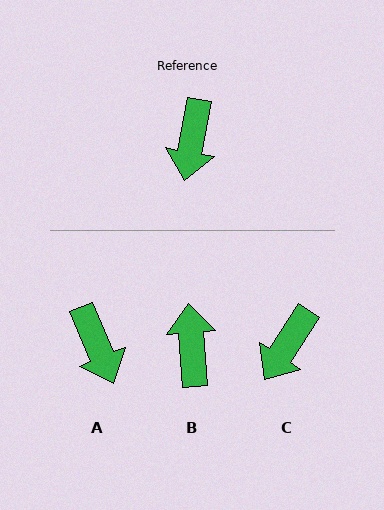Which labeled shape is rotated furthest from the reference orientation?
B, about 165 degrees away.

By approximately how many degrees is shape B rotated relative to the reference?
Approximately 165 degrees clockwise.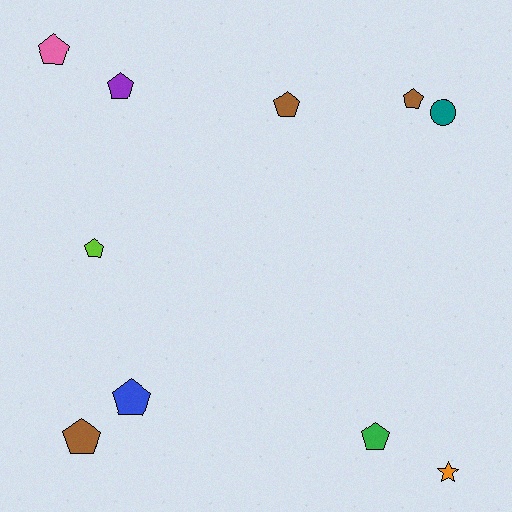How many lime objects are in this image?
There is 1 lime object.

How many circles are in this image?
There is 1 circle.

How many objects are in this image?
There are 10 objects.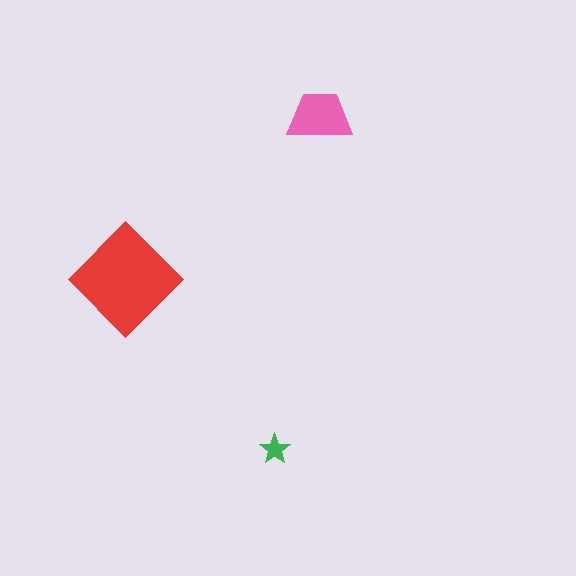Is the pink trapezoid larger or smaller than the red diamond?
Smaller.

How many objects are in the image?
There are 3 objects in the image.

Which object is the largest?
The red diamond.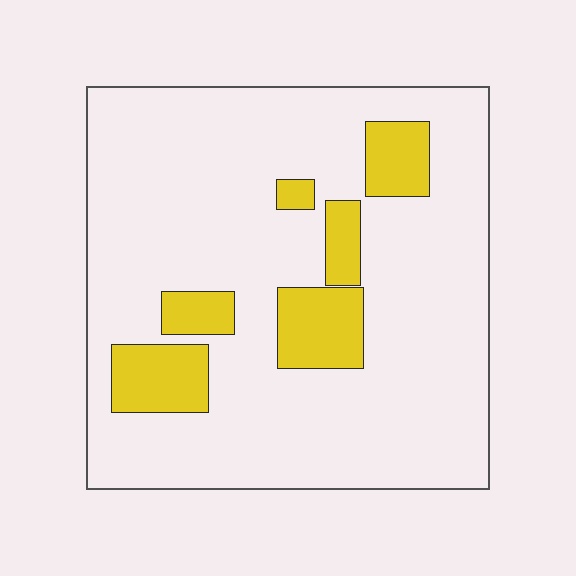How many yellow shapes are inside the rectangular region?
6.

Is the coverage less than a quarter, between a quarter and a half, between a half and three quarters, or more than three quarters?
Less than a quarter.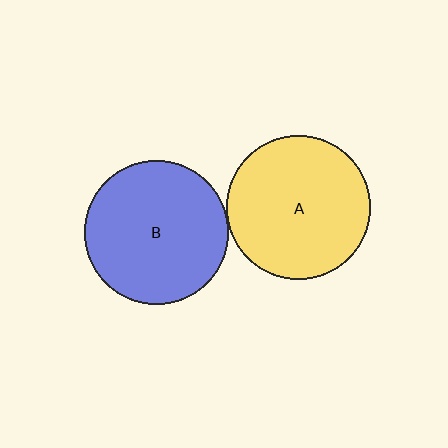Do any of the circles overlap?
No, none of the circles overlap.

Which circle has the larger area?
Circle A (yellow).